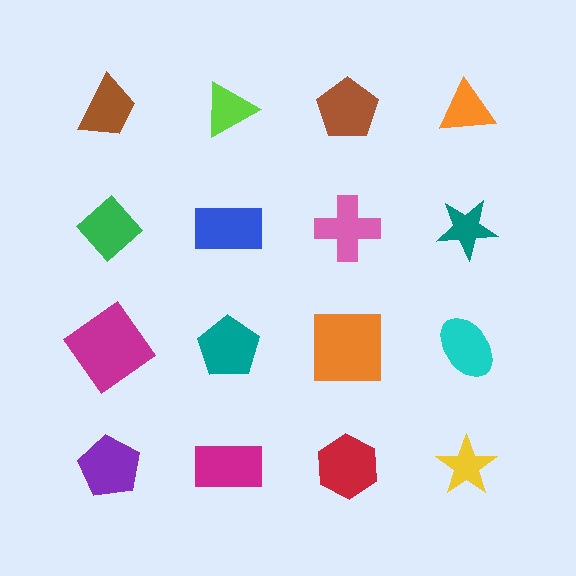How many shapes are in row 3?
4 shapes.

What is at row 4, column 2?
A magenta rectangle.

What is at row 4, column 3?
A red hexagon.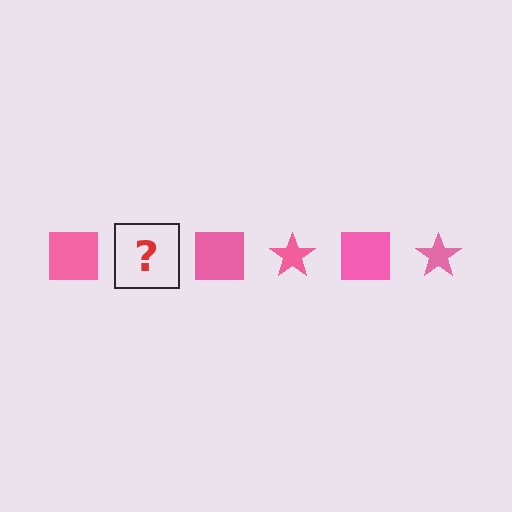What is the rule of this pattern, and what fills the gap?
The rule is that the pattern cycles through square, star shapes in pink. The gap should be filled with a pink star.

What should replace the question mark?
The question mark should be replaced with a pink star.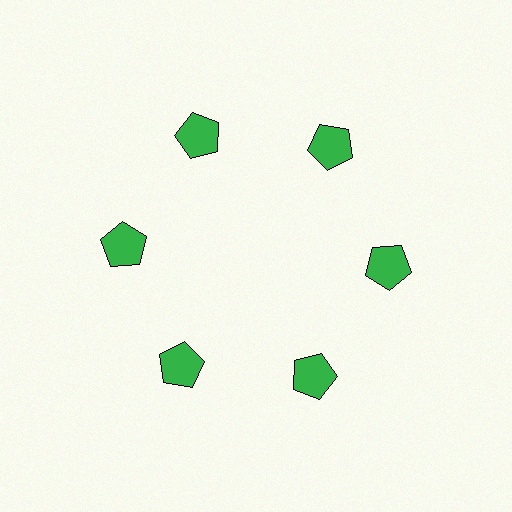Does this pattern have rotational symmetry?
Yes, this pattern has 6-fold rotational symmetry. It looks the same after rotating 60 degrees around the center.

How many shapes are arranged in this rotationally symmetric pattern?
There are 6 shapes, arranged in 6 groups of 1.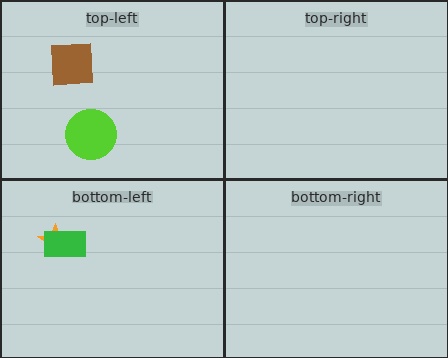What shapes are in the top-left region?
The lime circle, the brown square.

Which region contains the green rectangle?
The bottom-left region.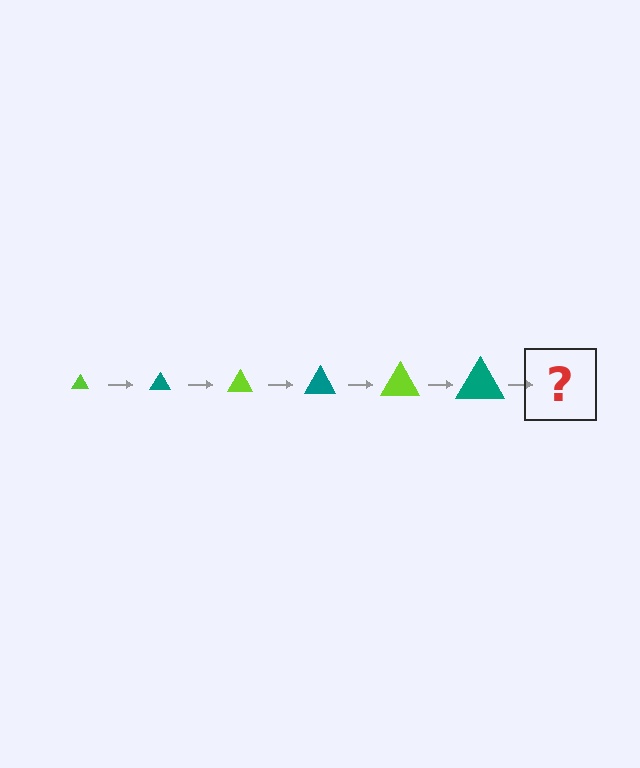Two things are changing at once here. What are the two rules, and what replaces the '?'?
The two rules are that the triangle grows larger each step and the color cycles through lime and teal. The '?' should be a lime triangle, larger than the previous one.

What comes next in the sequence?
The next element should be a lime triangle, larger than the previous one.